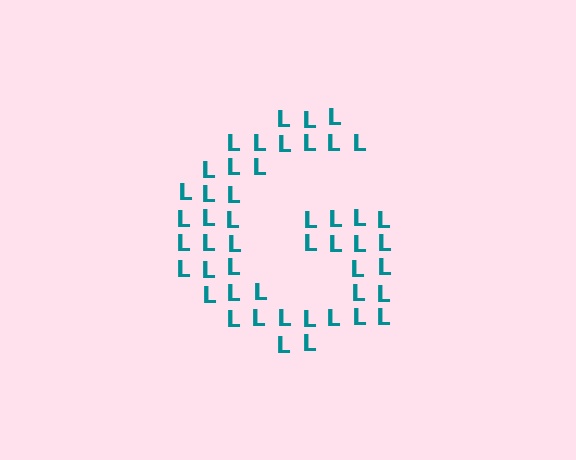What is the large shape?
The large shape is the letter G.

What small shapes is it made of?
It is made of small letter L's.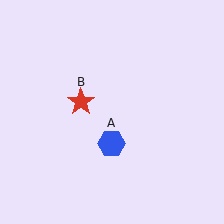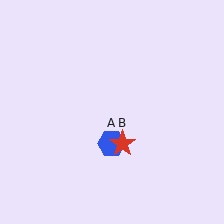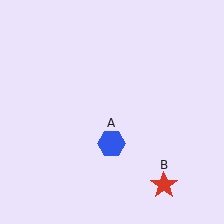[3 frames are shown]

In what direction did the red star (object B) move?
The red star (object B) moved down and to the right.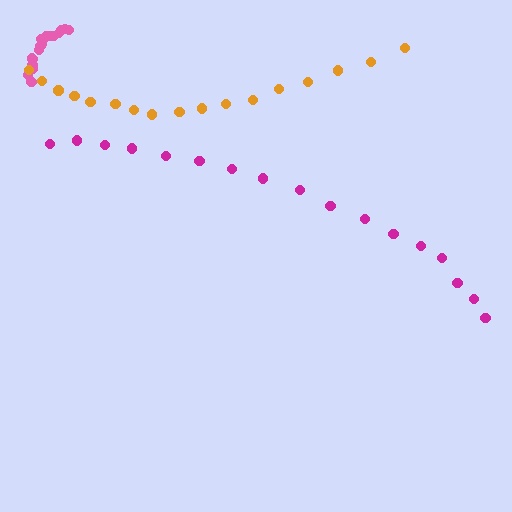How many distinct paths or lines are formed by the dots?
There are 3 distinct paths.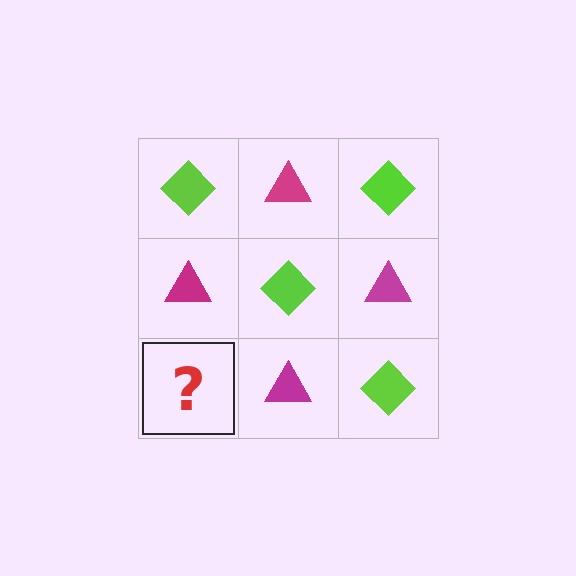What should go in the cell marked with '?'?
The missing cell should contain a lime diamond.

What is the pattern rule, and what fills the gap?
The rule is that it alternates lime diamond and magenta triangle in a checkerboard pattern. The gap should be filled with a lime diamond.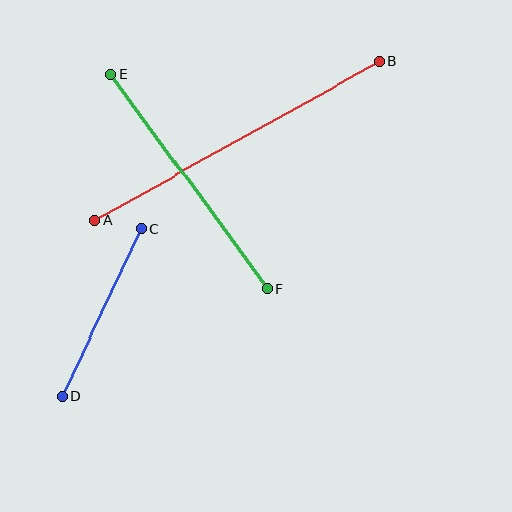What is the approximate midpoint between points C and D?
The midpoint is at approximately (102, 312) pixels.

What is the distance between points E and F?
The distance is approximately 265 pixels.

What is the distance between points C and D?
The distance is approximately 186 pixels.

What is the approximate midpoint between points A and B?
The midpoint is at approximately (237, 141) pixels.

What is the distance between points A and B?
The distance is approximately 326 pixels.